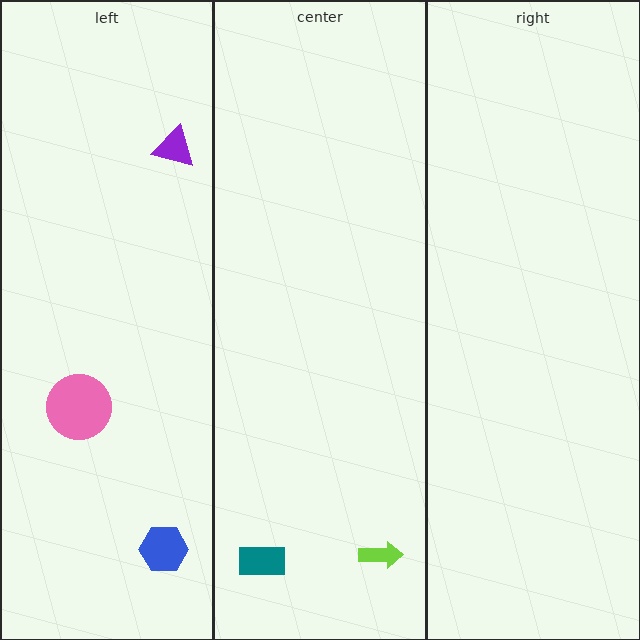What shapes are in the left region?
The pink circle, the blue hexagon, the purple triangle.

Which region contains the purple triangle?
The left region.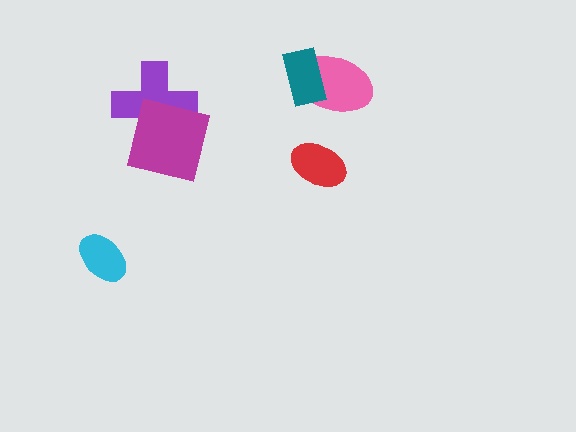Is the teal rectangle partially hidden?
No, no other shape covers it.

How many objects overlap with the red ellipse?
0 objects overlap with the red ellipse.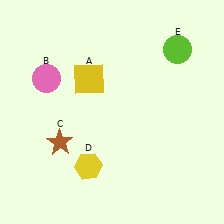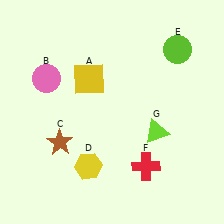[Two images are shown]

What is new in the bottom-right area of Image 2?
A red cross (F) was added in the bottom-right area of Image 2.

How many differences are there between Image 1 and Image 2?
There are 2 differences between the two images.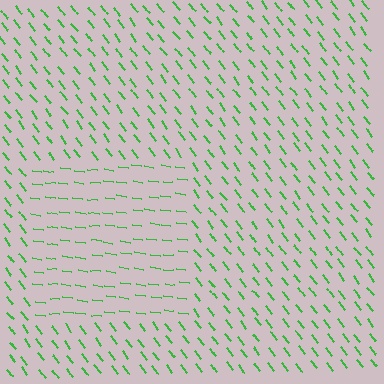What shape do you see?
I see a rectangle.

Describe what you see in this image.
The image is filled with small green line segments. A rectangle region in the image has lines oriented differently from the surrounding lines, creating a visible texture boundary.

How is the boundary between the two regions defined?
The boundary is defined purely by a change in line orientation (approximately 45 degrees difference). All lines are the same color and thickness.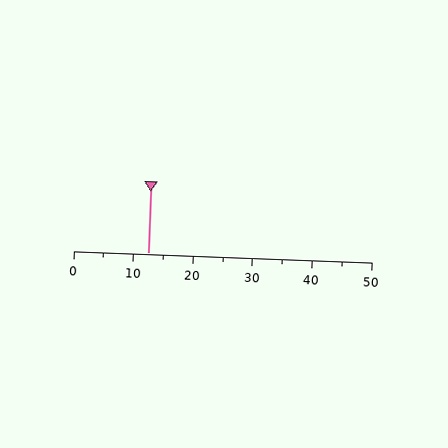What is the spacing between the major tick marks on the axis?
The major ticks are spaced 10 apart.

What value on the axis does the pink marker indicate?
The marker indicates approximately 12.5.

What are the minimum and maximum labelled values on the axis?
The axis runs from 0 to 50.